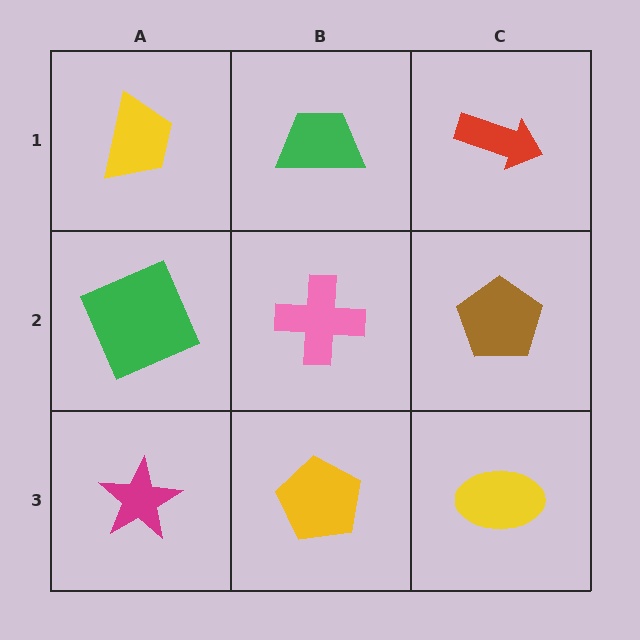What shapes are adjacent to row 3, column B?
A pink cross (row 2, column B), a magenta star (row 3, column A), a yellow ellipse (row 3, column C).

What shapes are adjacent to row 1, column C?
A brown pentagon (row 2, column C), a green trapezoid (row 1, column B).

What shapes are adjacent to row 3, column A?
A green square (row 2, column A), a yellow pentagon (row 3, column B).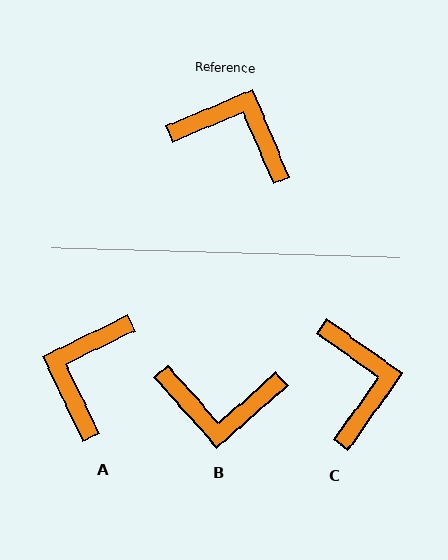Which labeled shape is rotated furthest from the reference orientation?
B, about 161 degrees away.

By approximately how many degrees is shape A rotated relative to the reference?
Approximately 93 degrees counter-clockwise.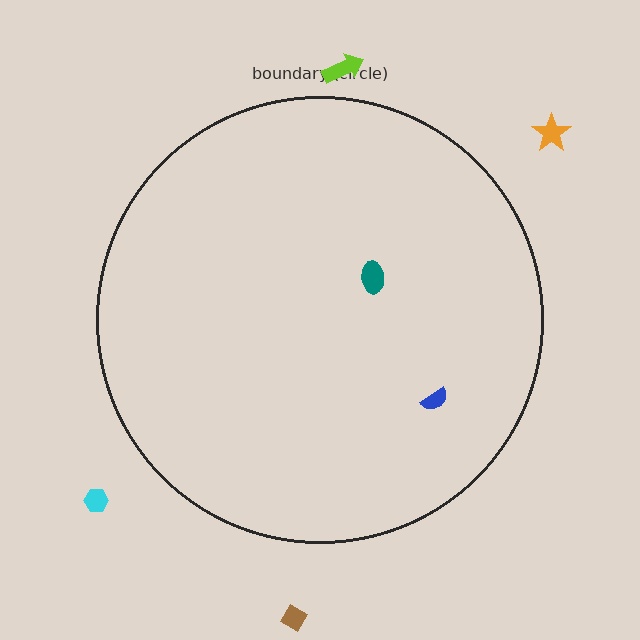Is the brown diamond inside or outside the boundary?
Outside.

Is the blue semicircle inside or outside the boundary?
Inside.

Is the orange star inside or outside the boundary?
Outside.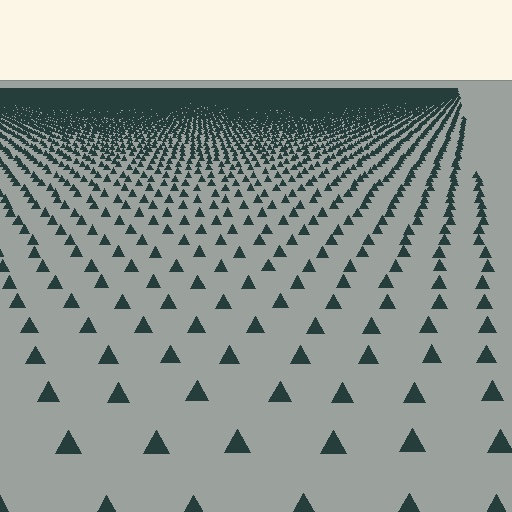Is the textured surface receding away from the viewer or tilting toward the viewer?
The surface is receding away from the viewer. Texture elements get smaller and denser toward the top.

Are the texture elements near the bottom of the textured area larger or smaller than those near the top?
Larger. Near the bottom, elements are closer to the viewer and appear at a bigger on-screen size.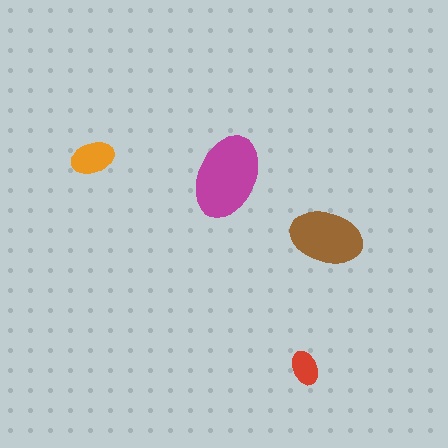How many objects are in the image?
There are 4 objects in the image.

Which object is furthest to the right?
The brown ellipse is rightmost.